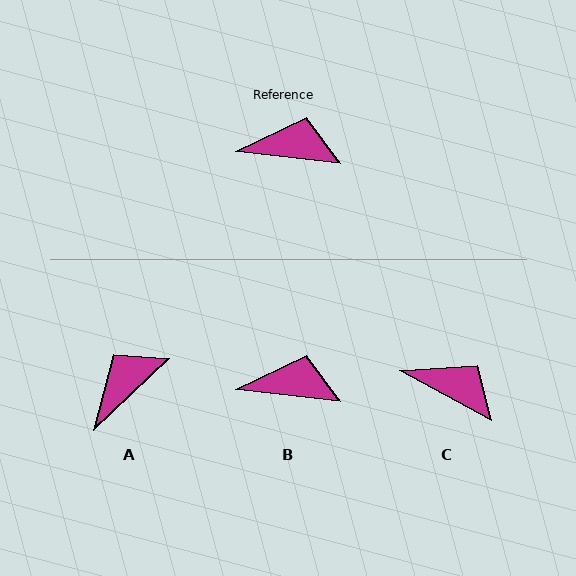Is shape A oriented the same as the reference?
No, it is off by about 50 degrees.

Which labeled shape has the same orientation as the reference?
B.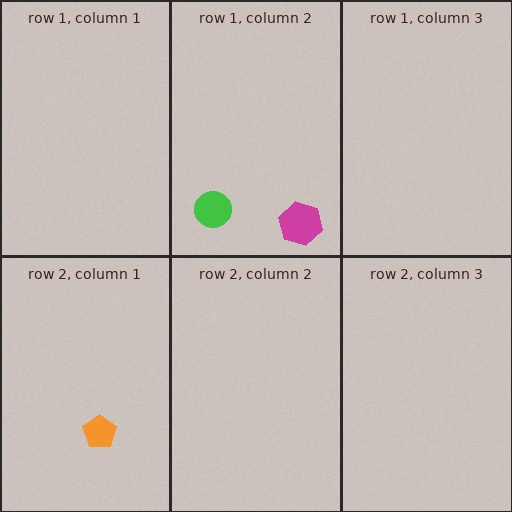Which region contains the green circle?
The row 1, column 2 region.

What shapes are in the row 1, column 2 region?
The magenta hexagon, the green circle.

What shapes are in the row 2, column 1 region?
The orange pentagon.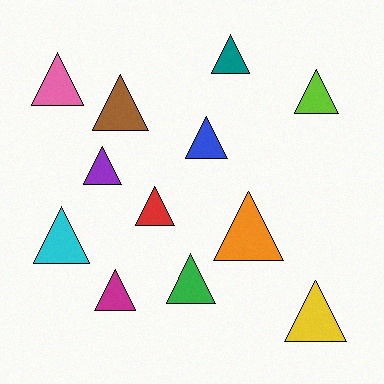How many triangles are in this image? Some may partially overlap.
There are 12 triangles.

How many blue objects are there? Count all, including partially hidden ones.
There is 1 blue object.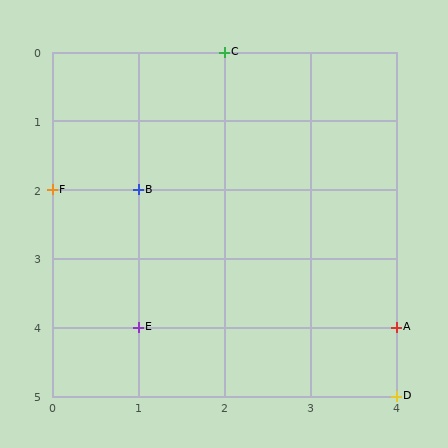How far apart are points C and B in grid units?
Points C and B are 1 column and 2 rows apart (about 2.2 grid units diagonally).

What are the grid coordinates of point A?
Point A is at grid coordinates (4, 4).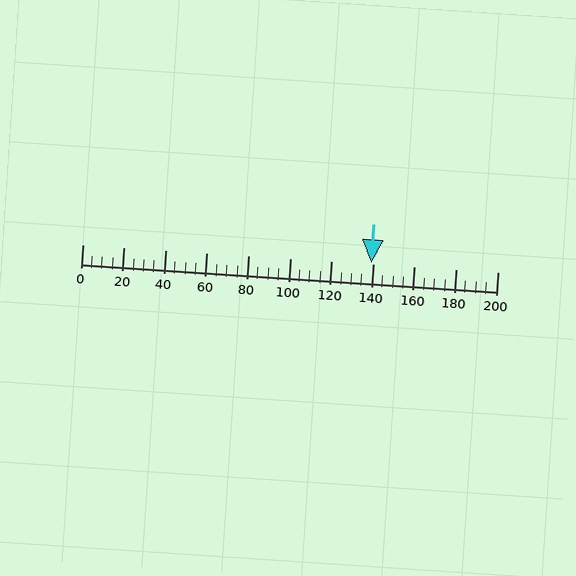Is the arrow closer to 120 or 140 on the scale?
The arrow is closer to 140.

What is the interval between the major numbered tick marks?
The major tick marks are spaced 20 units apart.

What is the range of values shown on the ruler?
The ruler shows values from 0 to 200.